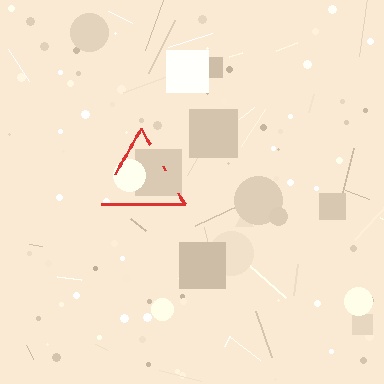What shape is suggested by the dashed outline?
The dashed outline suggests a triangle.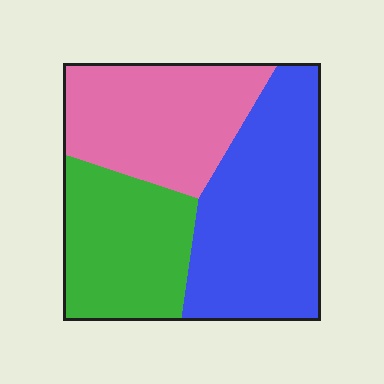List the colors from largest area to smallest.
From largest to smallest: blue, pink, green.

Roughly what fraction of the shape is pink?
Pink takes up about one third (1/3) of the shape.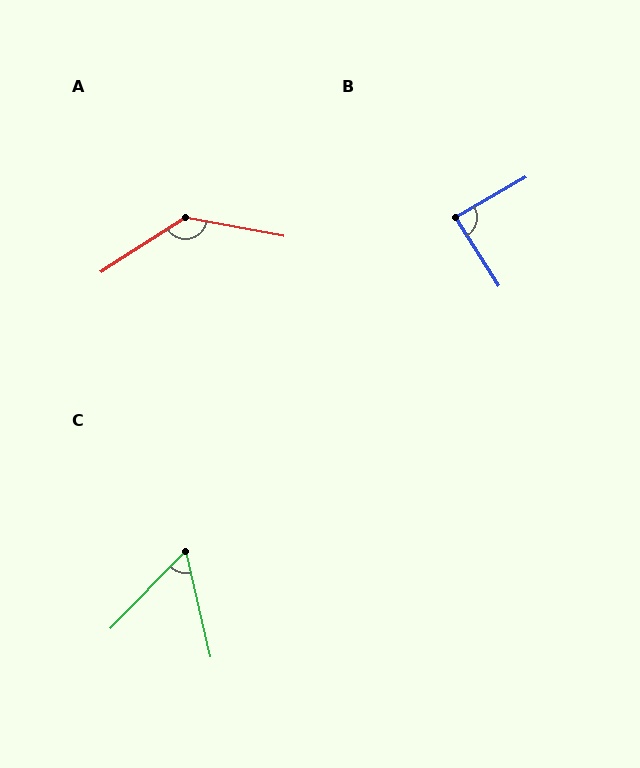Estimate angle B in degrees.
Approximately 87 degrees.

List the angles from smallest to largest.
C (57°), B (87°), A (136°).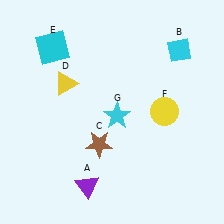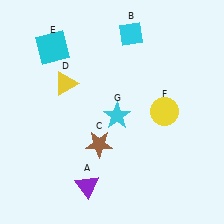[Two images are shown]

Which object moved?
The cyan diamond (B) moved left.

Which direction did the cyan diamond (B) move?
The cyan diamond (B) moved left.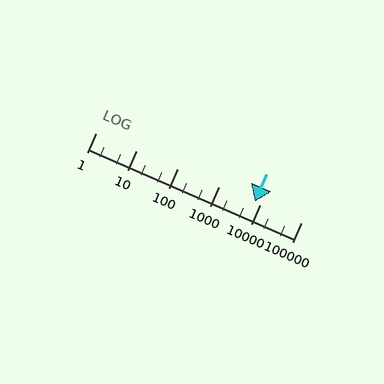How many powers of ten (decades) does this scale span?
The scale spans 5 decades, from 1 to 100000.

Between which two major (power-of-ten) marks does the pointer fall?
The pointer is between 1000 and 10000.